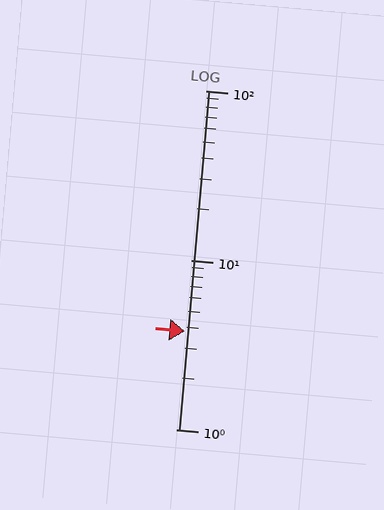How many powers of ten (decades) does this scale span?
The scale spans 2 decades, from 1 to 100.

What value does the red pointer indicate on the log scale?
The pointer indicates approximately 3.8.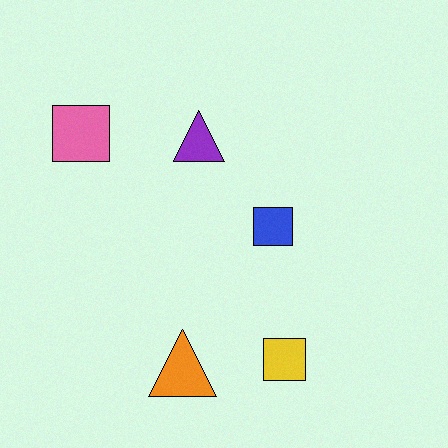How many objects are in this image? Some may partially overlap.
There are 5 objects.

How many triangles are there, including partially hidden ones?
There are 2 triangles.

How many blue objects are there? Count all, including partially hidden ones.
There is 1 blue object.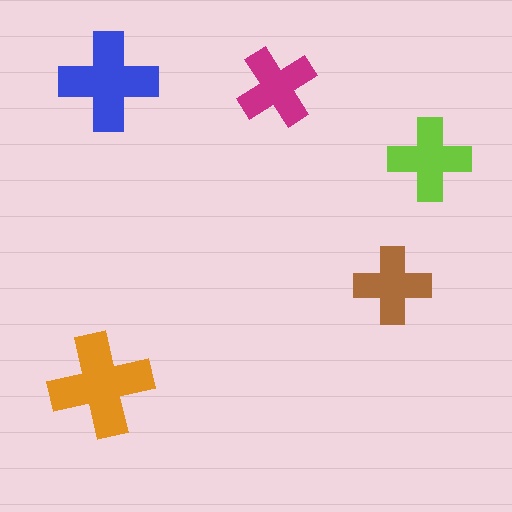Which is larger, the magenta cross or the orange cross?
The orange one.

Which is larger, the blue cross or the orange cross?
The orange one.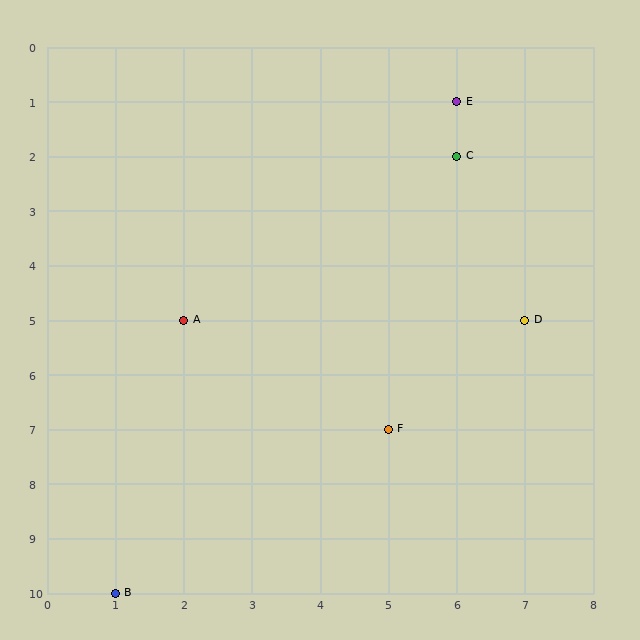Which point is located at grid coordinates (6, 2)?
Point C is at (6, 2).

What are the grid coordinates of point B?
Point B is at grid coordinates (1, 10).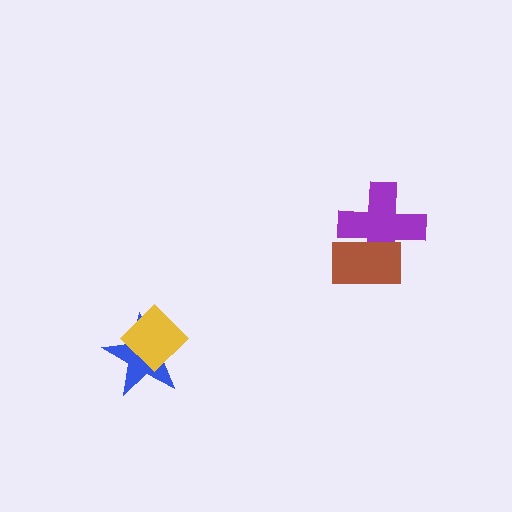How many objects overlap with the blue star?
1 object overlaps with the blue star.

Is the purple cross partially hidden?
Yes, it is partially covered by another shape.